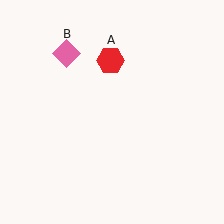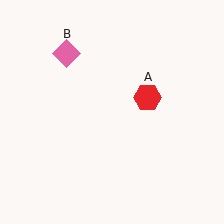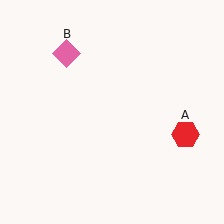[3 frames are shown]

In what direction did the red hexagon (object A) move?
The red hexagon (object A) moved down and to the right.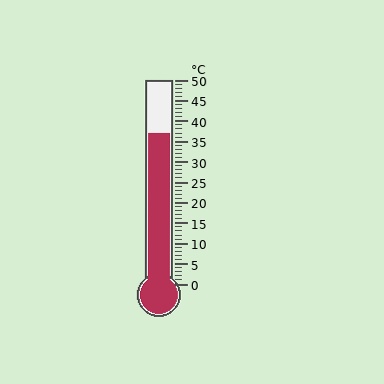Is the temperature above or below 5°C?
The temperature is above 5°C.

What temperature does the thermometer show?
The thermometer shows approximately 37°C.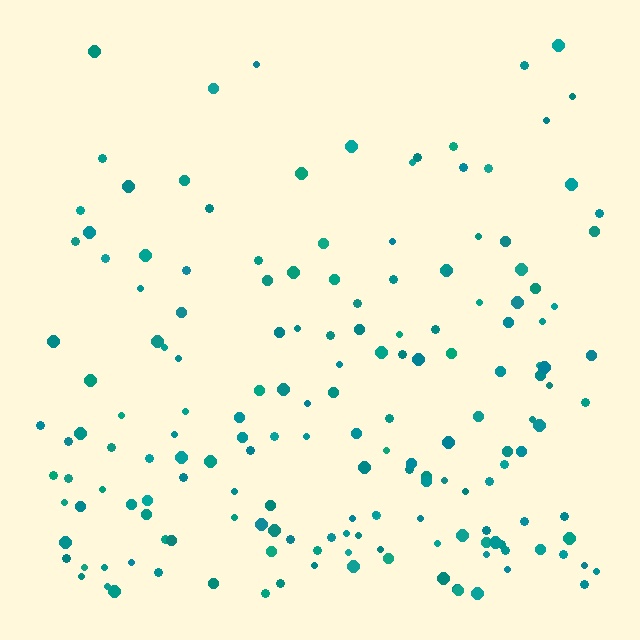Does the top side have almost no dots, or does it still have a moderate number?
Still a moderate number, just noticeably fewer than the bottom.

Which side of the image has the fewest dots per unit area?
The top.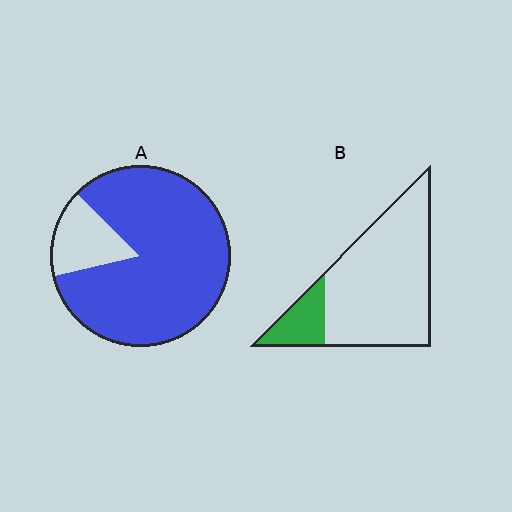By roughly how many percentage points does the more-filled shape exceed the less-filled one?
By roughly 65 percentage points (A over B).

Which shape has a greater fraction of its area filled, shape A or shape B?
Shape A.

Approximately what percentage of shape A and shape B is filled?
A is approximately 85% and B is approximately 15%.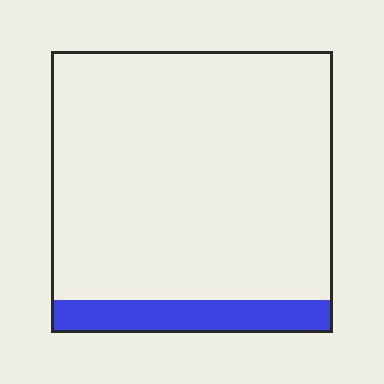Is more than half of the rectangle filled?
No.